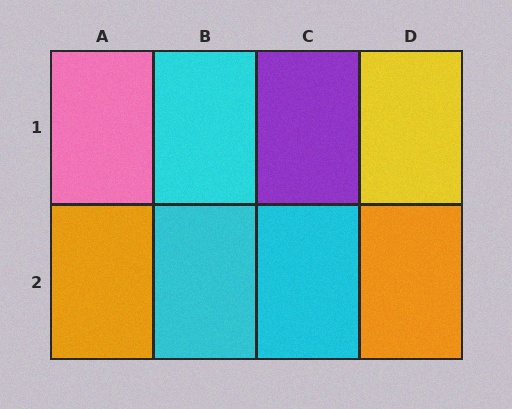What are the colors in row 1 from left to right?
Pink, cyan, purple, yellow.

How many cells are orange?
2 cells are orange.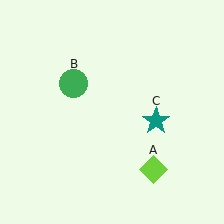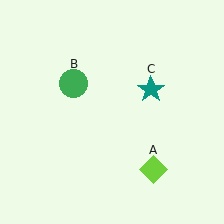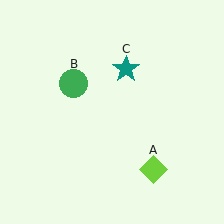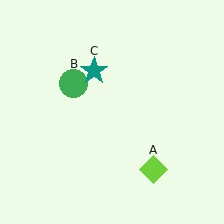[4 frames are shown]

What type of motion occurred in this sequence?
The teal star (object C) rotated counterclockwise around the center of the scene.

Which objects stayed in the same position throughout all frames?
Lime diamond (object A) and green circle (object B) remained stationary.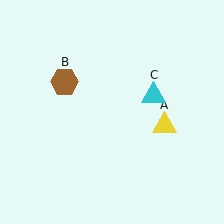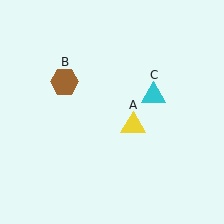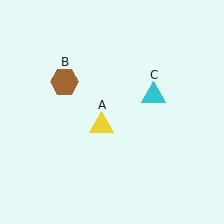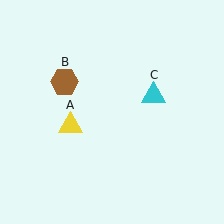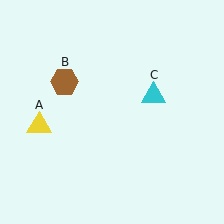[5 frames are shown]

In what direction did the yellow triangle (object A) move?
The yellow triangle (object A) moved left.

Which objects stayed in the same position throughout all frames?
Brown hexagon (object B) and cyan triangle (object C) remained stationary.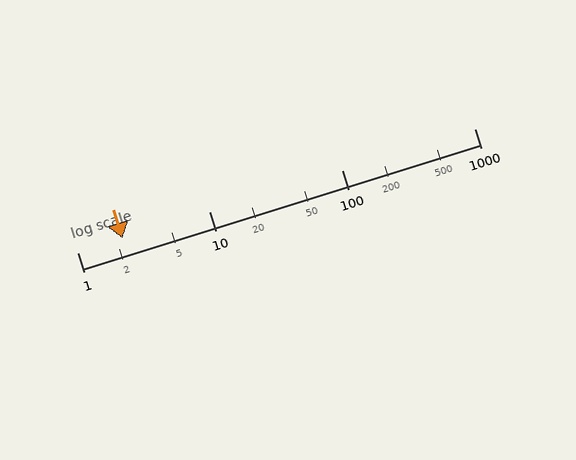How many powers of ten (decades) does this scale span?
The scale spans 3 decades, from 1 to 1000.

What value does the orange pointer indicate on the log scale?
The pointer indicates approximately 2.2.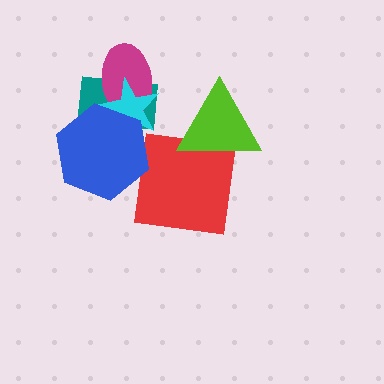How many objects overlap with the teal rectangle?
3 objects overlap with the teal rectangle.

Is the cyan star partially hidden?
Yes, it is partially covered by another shape.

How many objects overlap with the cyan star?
3 objects overlap with the cyan star.